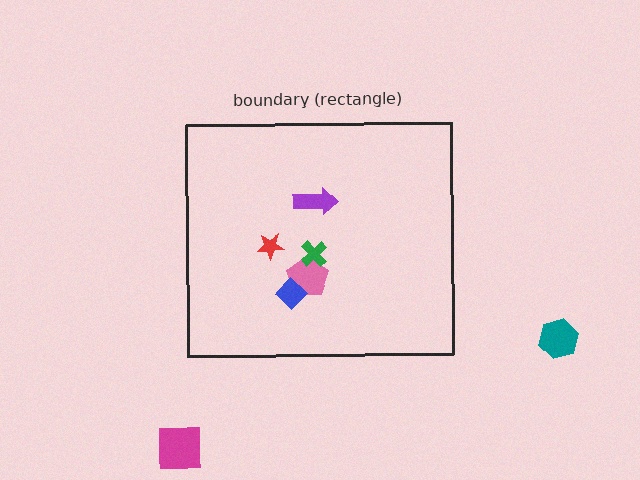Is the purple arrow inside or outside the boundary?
Inside.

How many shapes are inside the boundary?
5 inside, 2 outside.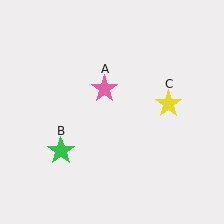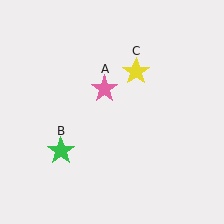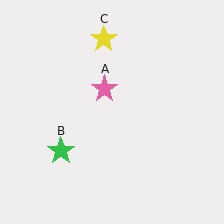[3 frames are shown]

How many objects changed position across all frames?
1 object changed position: yellow star (object C).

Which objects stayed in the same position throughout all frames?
Pink star (object A) and green star (object B) remained stationary.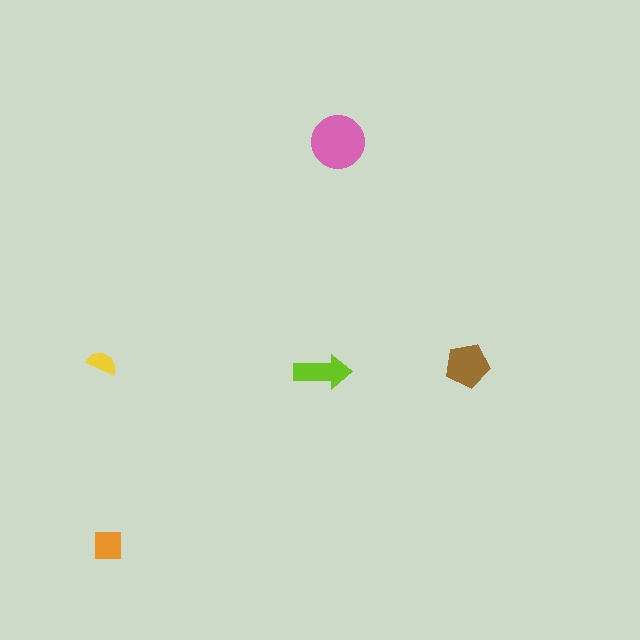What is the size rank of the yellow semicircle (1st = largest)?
5th.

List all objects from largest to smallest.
The pink circle, the brown pentagon, the lime arrow, the orange square, the yellow semicircle.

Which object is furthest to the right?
The brown pentagon is rightmost.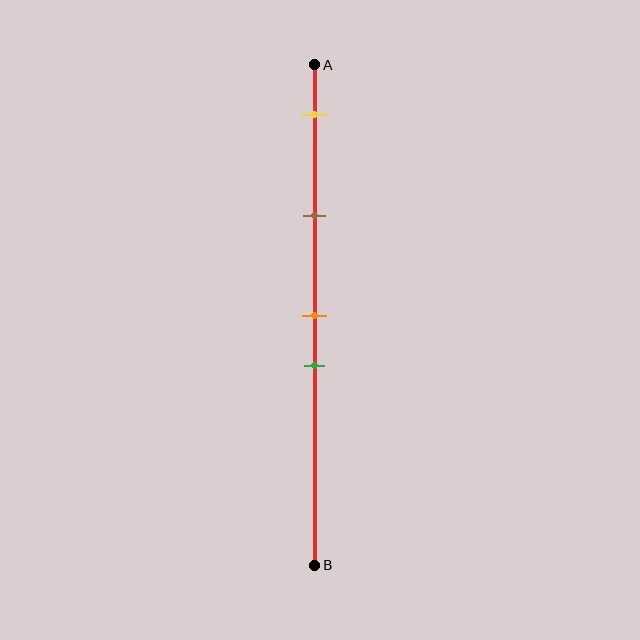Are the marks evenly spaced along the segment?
No, the marks are not evenly spaced.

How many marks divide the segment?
There are 4 marks dividing the segment.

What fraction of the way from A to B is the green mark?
The green mark is approximately 60% (0.6) of the way from A to B.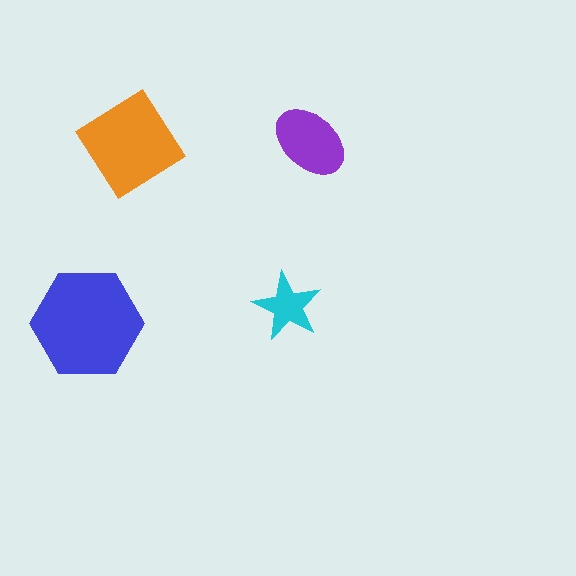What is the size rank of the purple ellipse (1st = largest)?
3rd.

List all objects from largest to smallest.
The blue hexagon, the orange diamond, the purple ellipse, the cyan star.